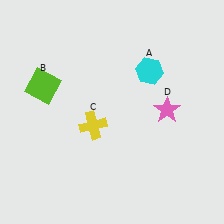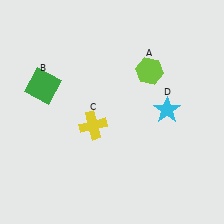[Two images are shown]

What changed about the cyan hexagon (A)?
In Image 1, A is cyan. In Image 2, it changed to lime.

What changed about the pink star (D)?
In Image 1, D is pink. In Image 2, it changed to cyan.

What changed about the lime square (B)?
In Image 1, B is lime. In Image 2, it changed to green.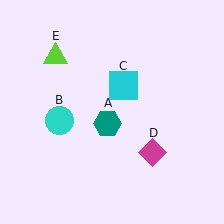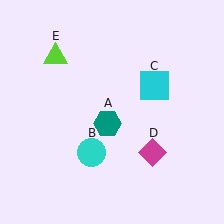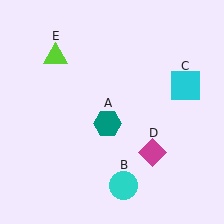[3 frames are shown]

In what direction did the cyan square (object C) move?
The cyan square (object C) moved right.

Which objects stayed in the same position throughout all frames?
Teal hexagon (object A) and magenta diamond (object D) and lime triangle (object E) remained stationary.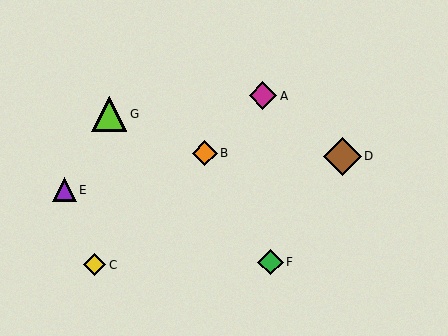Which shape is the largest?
The brown diamond (labeled D) is the largest.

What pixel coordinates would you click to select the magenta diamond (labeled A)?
Click at (263, 96) to select the magenta diamond A.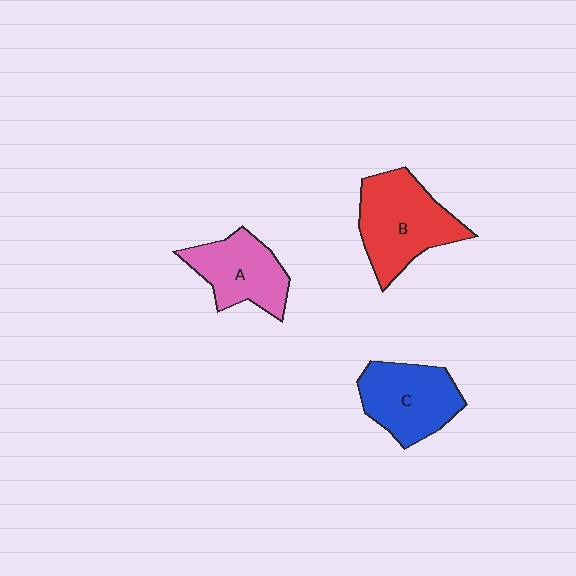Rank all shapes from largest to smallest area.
From largest to smallest: B (red), C (blue), A (pink).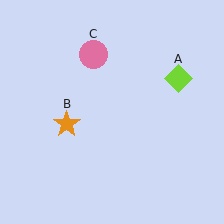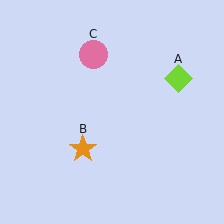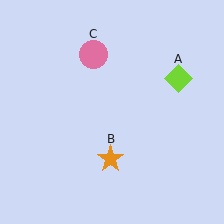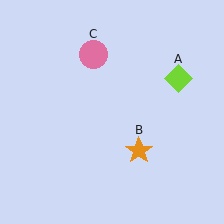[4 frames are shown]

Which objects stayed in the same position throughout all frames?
Lime diamond (object A) and pink circle (object C) remained stationary.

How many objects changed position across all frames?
1 object changed position: orange star (object B).